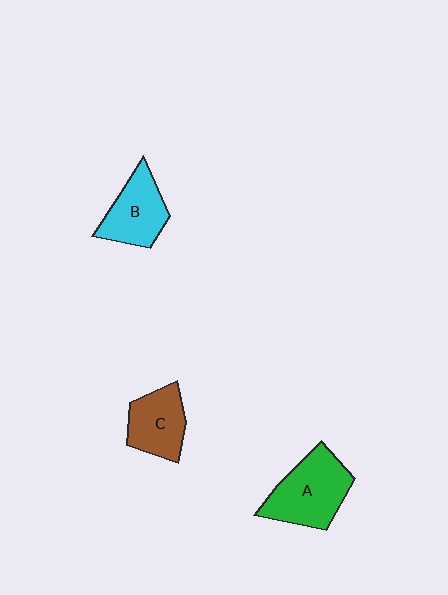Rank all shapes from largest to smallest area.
From largest to smallest: A (green), B (cyan), C (brown).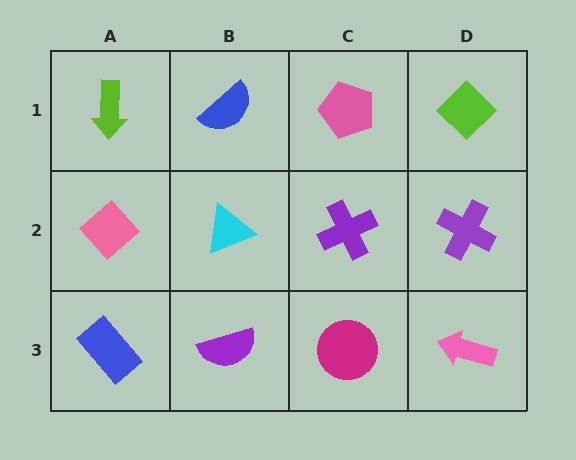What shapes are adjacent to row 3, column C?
A purple cross (row 2, column C), a purple semicircle (row 3, column B), a pink arrow (row 3, column D).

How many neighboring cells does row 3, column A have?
2.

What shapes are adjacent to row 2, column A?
A lime arrow (row 1, column A), a blue rectangle (row 3, column A), a cyan triangle (row 2, column B).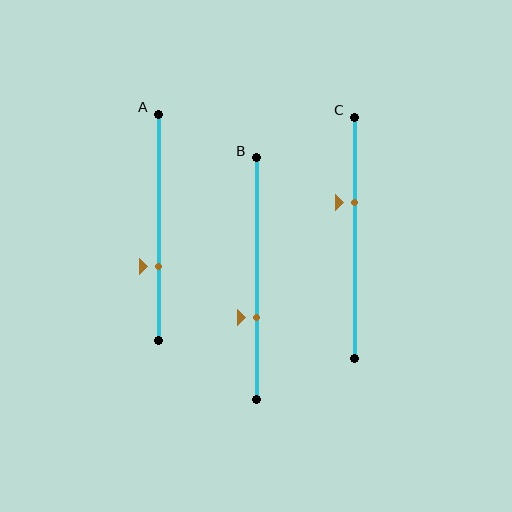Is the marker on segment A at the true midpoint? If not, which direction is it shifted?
No, the marker on segment A is shifted downward by about 18% of the segment length.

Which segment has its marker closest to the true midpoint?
Segment C has its marker closest to the true midpoint.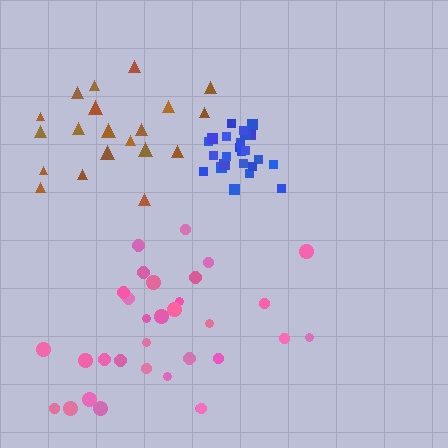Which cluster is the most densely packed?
Blue.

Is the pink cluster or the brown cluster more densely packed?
Brown.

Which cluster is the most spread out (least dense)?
Pink.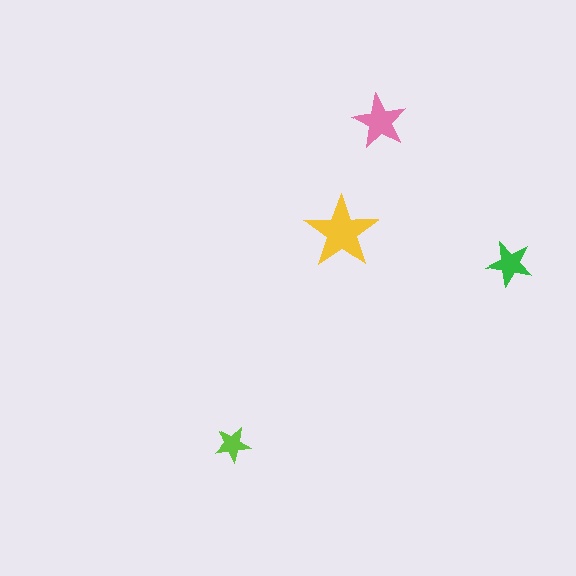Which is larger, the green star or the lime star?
The green one.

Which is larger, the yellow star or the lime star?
The yellow one.